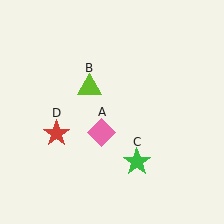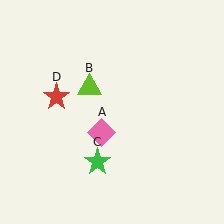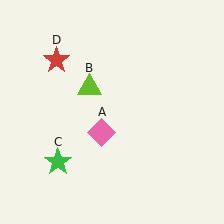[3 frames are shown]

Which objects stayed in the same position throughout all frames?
Pink diamond (object A) and lime triangle (object B) remained stationary.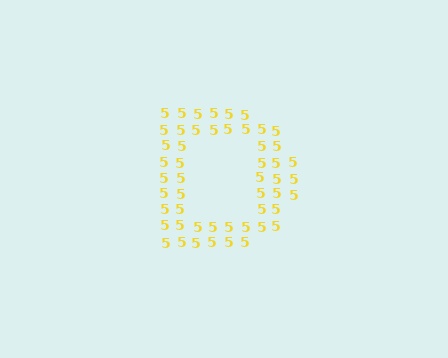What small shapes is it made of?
It is made of small digit 5's.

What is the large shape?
The large shape is the letter D.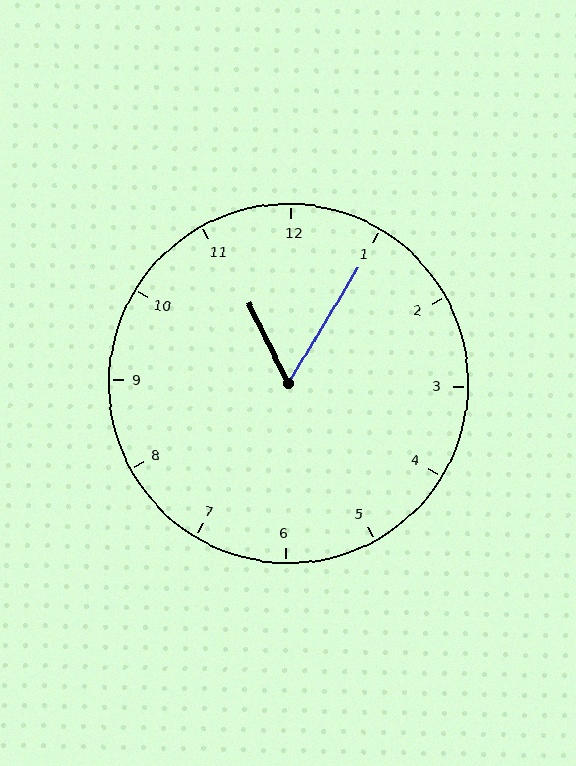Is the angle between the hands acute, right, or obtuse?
It is acute.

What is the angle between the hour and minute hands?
Approximately 58 degrees.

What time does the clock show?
11:05.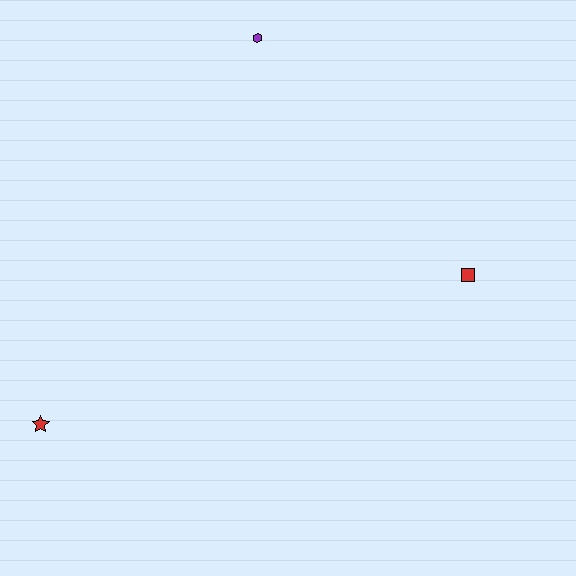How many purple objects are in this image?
There is 1 purple object.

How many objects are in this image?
There are 3 objects.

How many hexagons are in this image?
There is 1 hexagon.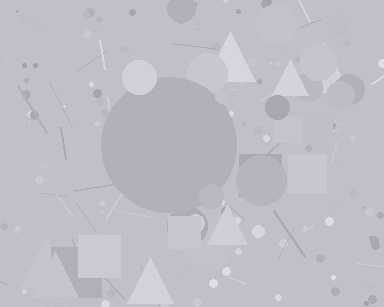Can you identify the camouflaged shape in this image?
The camouflaged shape is a circle.